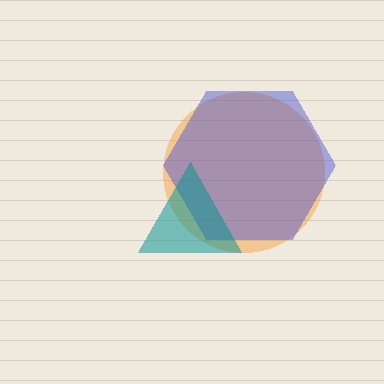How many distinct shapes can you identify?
There are 3 distinct shapes: an orange circle, a blue hexagon, a teal triangle.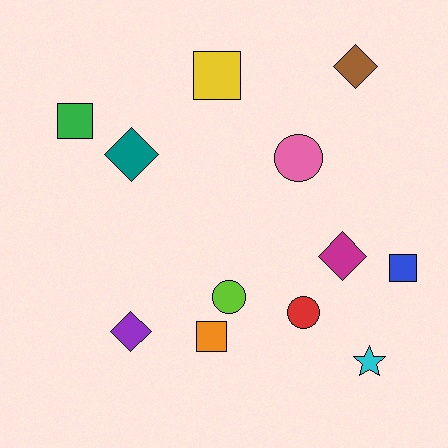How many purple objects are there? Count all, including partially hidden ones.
There is 1 purple object.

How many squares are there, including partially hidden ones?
There are 4 squares.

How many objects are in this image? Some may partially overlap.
There are 12 objects.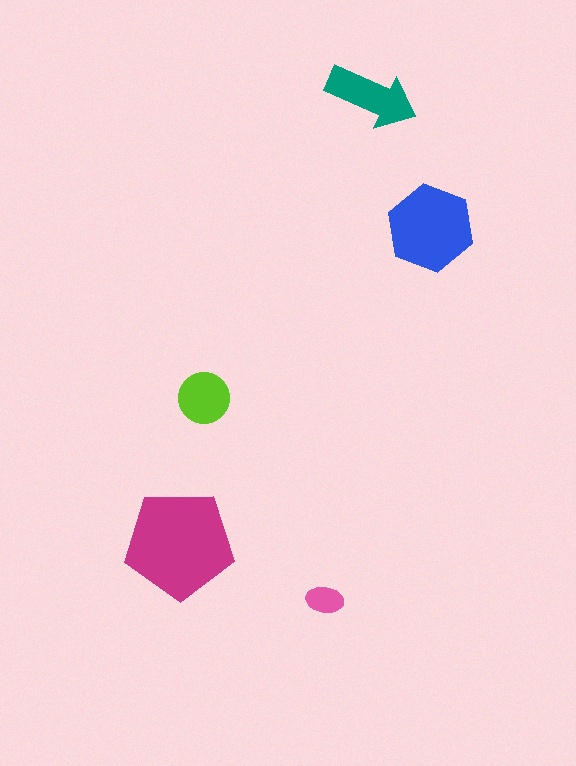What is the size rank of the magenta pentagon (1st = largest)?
1st.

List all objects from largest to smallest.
The magenta pentagon, the blue hexagon, the teal arrow, the lime circle, the pink ellipse.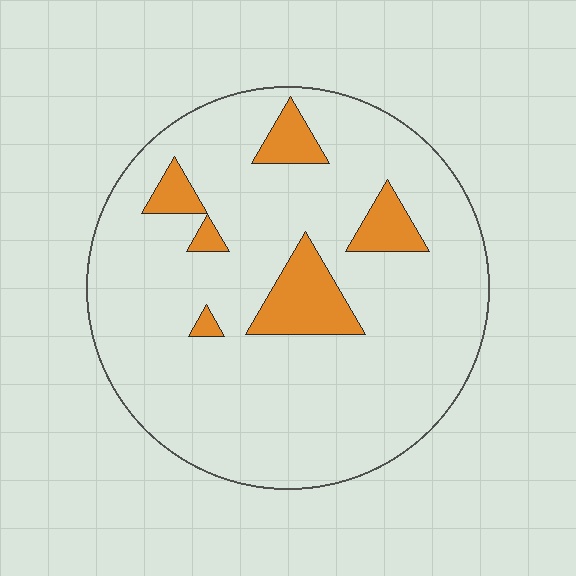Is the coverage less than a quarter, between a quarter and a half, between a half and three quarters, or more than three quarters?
Less than a quarter.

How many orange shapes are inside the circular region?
6.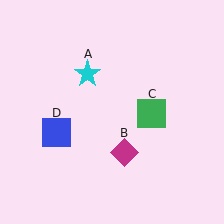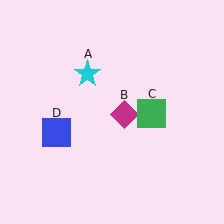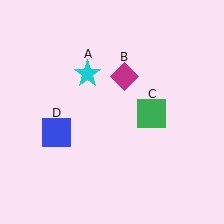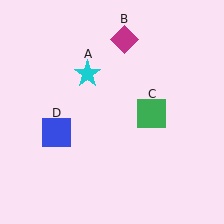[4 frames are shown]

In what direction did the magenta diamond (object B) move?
The magenta diamond (object B) moved up.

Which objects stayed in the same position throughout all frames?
Cyan star (object A) and green square (object C) and blue square (object D) remained stationary.